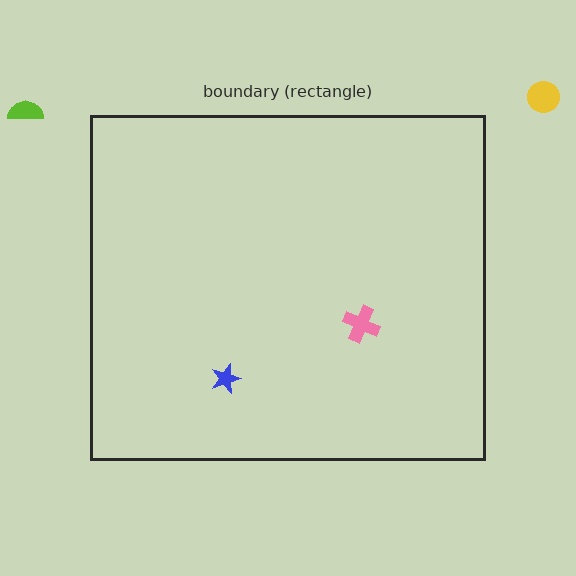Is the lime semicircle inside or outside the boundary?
Outside.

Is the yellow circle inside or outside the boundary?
Outside.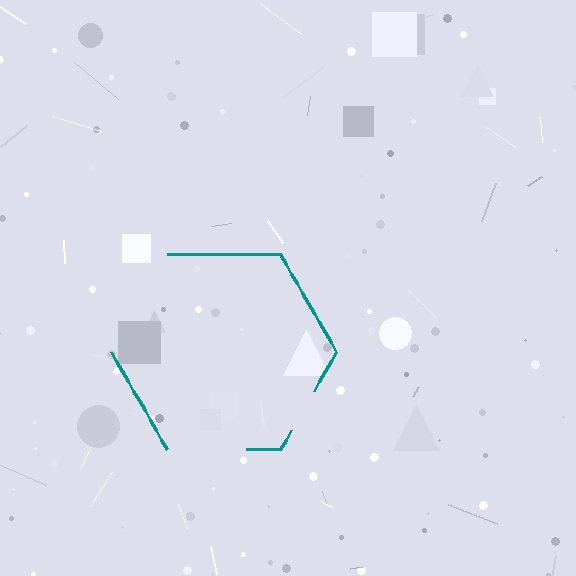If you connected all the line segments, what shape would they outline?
They would outline a hexagon.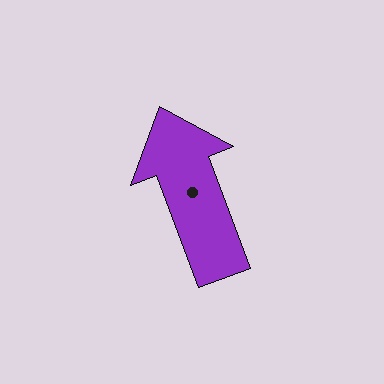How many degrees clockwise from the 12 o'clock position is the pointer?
Approximately 339 degrees.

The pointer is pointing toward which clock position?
Roughly 11 o'clock.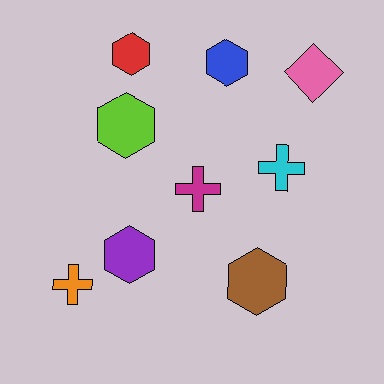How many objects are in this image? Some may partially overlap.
There are 9 objects.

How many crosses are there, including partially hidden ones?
There are 3 crosses.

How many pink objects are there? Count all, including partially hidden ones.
There is 1 pink object.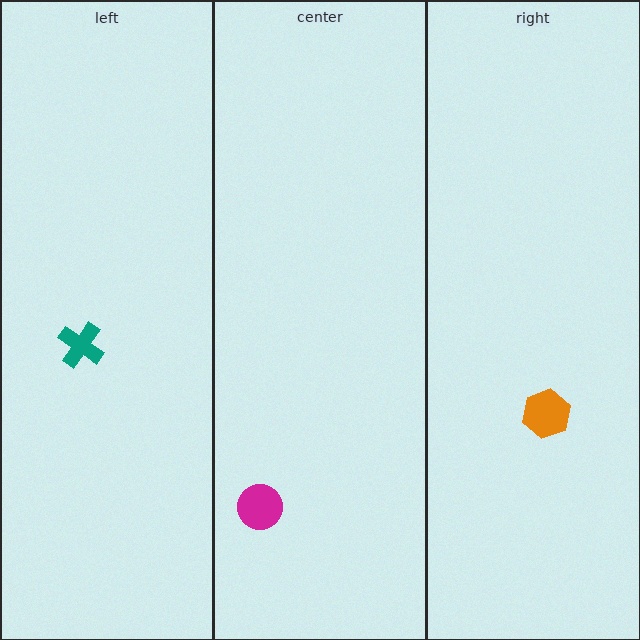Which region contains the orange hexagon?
The right region.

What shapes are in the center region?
The magenta circle.